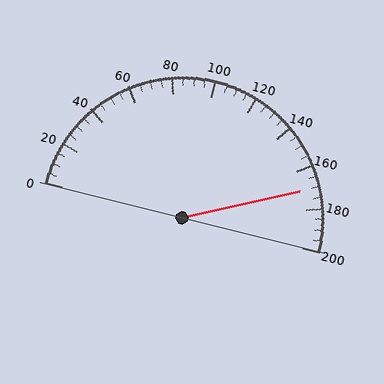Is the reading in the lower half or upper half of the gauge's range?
The reading is in the upper half of the range (0 to 200).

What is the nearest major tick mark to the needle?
The nearest major tick mark is 160.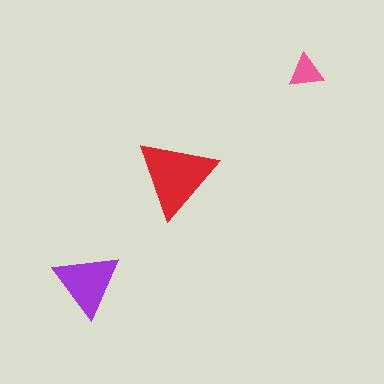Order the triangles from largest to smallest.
the red one, the purple one, the pink one.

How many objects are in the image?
There are 3 objects in the image.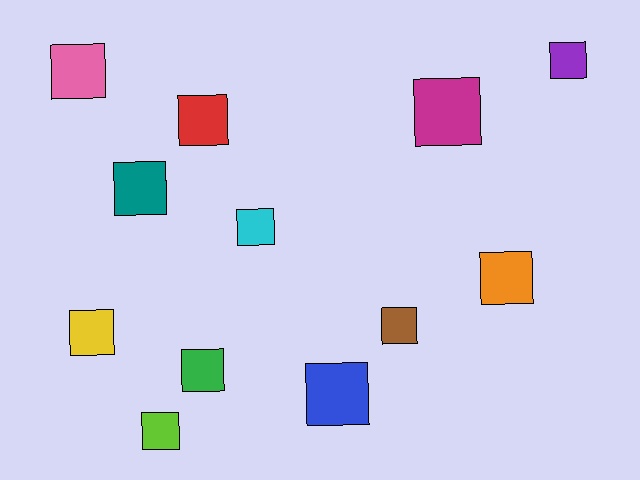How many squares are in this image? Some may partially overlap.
There are 12 squares.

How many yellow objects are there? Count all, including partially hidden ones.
There is 1 yellow object.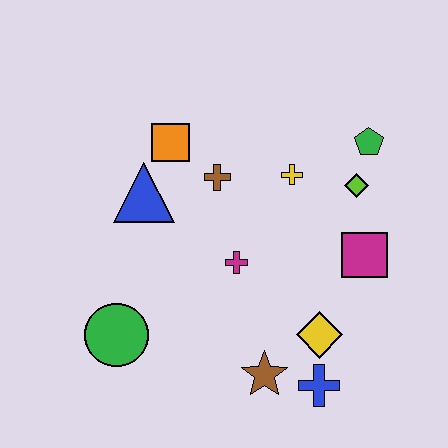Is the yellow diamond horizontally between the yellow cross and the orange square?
No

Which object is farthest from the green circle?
The green pentagon is farthest from the green circle.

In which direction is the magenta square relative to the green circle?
The magenta square is to the right of the green circle.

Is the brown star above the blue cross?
Yes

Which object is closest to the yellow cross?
The lime diamond is closest to the yellow cross.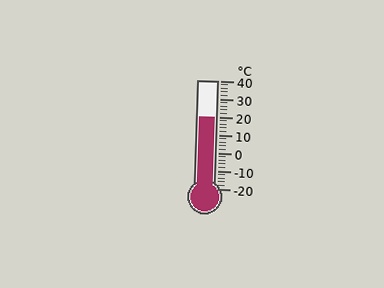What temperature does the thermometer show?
The thermometer shows approximately 20°C.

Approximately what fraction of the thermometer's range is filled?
The thermometer is filled to approximately 65% of its range.